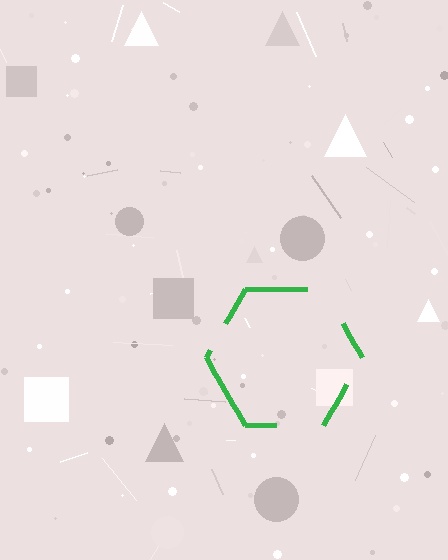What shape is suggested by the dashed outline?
The dashed outline suggests a hexagon.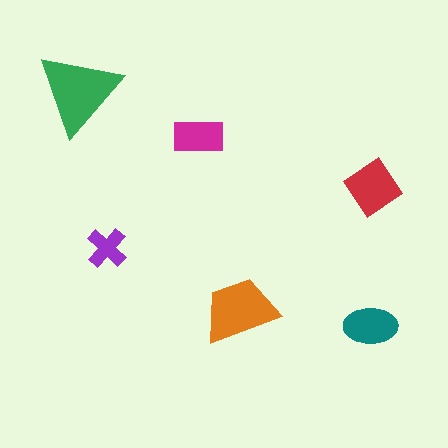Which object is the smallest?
The purple cross.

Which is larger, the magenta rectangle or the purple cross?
The magenta rectangle.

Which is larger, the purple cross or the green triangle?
The green triangle.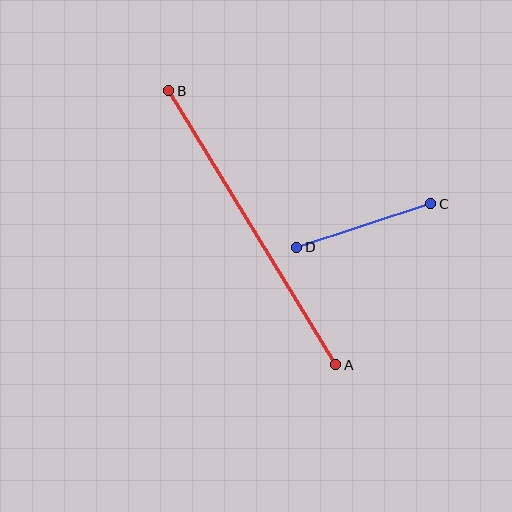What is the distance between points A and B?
The distance is approximately 321 pixels.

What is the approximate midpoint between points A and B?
The midpoint is at approximately (252, 228) pixels.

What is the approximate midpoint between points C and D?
The midpoint is at approximately (364, 225) pixels.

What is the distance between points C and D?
The distance is approximately 141 pixels.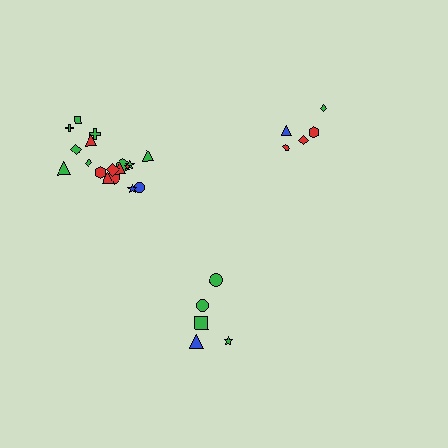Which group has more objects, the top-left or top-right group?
The top-left group.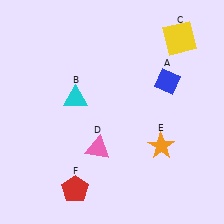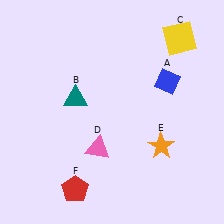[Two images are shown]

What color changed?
The triangle (B) changed from cyan in Image 1 to teal in Image 2.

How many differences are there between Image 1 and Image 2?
There is 1 difference between the two images.